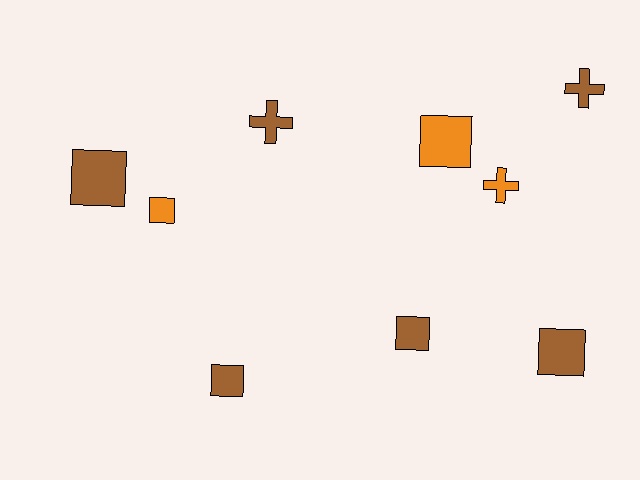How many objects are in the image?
There are 9 objects.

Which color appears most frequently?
Brown, with 6 objects.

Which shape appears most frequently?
Square, with 6 objects.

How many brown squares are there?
There are 4 brown squares.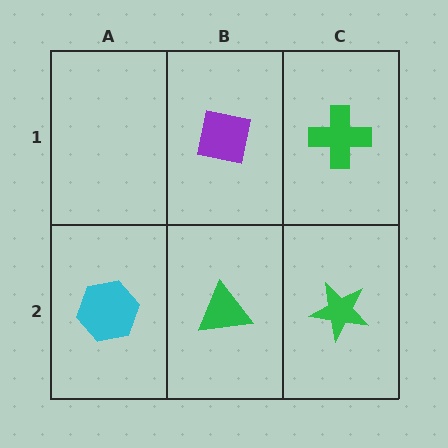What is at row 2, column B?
A green triangle.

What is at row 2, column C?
A green star.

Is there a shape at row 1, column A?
No, that cell is empty.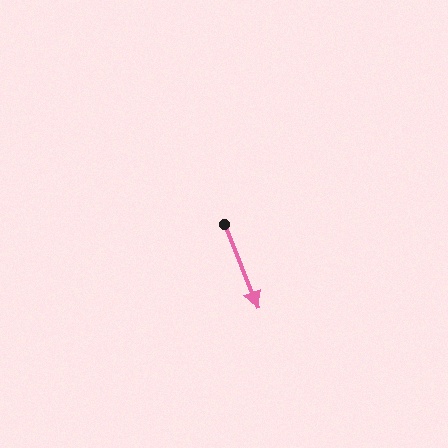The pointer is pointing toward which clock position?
Roughly 5 o'clock.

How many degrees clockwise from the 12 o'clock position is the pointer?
Approximately 158 degrees.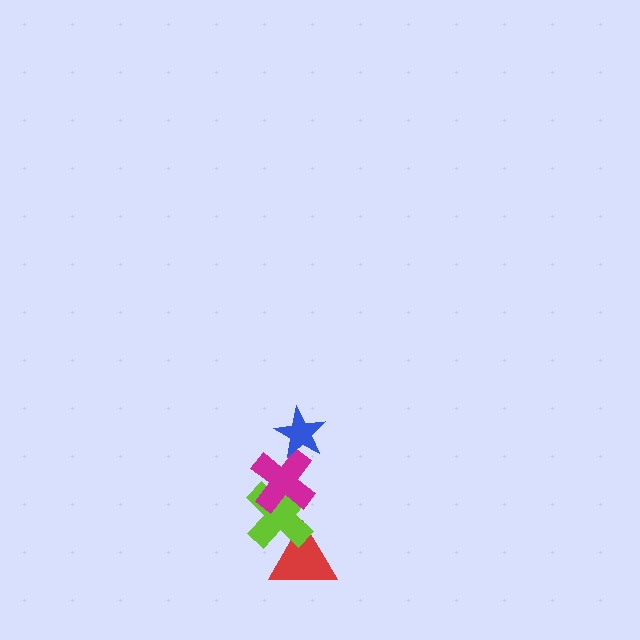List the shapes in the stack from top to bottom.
From top to bottom: the blue star, the magenta cross, the lime cross, the red triangle.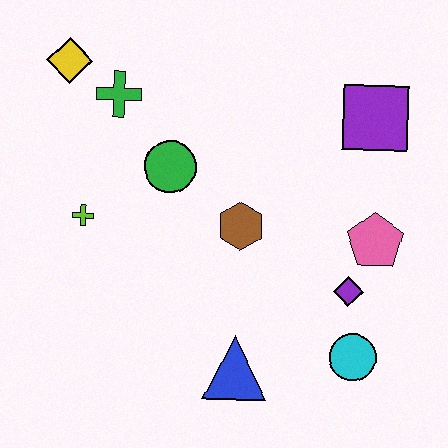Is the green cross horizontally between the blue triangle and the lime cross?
Yes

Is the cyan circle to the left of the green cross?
No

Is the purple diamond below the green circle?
Yes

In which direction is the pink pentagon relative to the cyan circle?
The pink pentagon is above the cyan circle.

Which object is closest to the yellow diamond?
The green cross is closest to the yellow diamond.